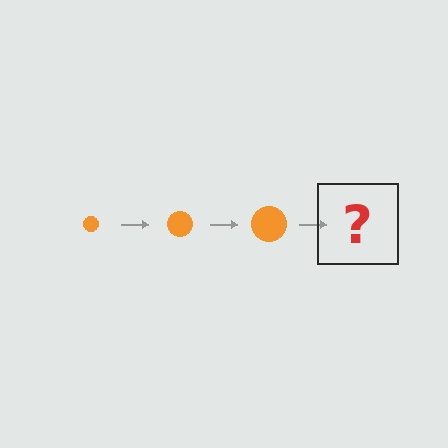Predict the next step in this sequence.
The next step is an orange circle, larger than the previous one.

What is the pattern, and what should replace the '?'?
The pattern is that the circle gets progressively larger each step. The '?' should be an orange circle, larger than the previous one.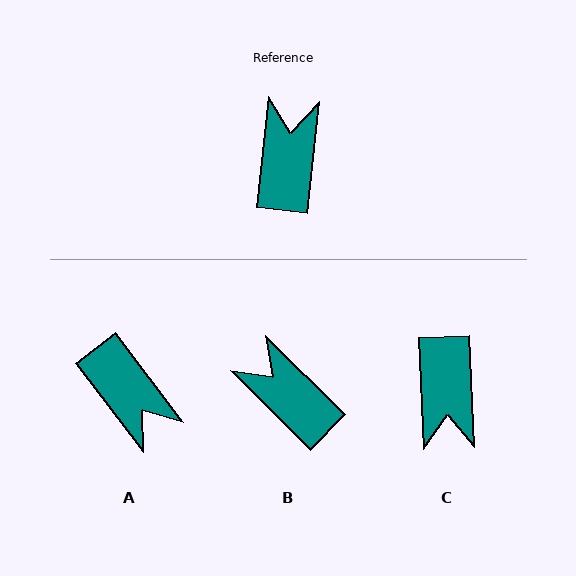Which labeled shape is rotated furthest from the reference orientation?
C, about 171 degrees away.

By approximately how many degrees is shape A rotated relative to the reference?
Approximately 137 degrees clockwise.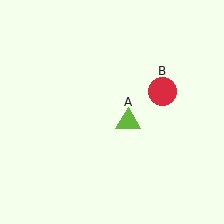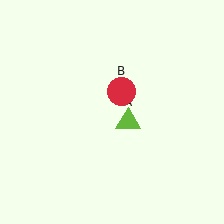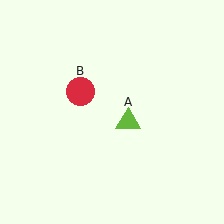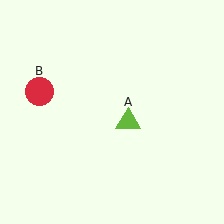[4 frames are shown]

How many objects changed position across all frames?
1 object changed position: red circle (object B).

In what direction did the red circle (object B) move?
The red circle (object B) moved left.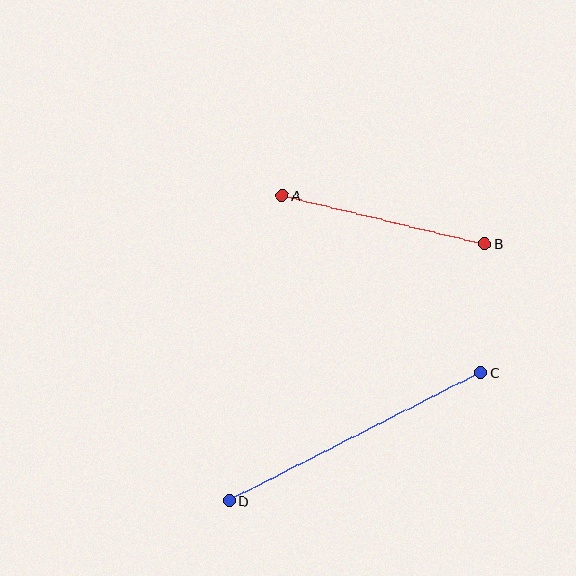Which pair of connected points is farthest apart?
Points C and D are farthest apart.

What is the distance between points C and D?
The distance is approximately 283 pixels.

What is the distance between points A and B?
The distance is approximately 208 pixels.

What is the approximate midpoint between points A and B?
The midpoint is at approximately (383, 220) pixels.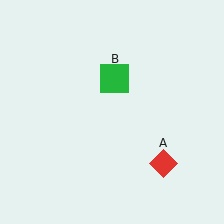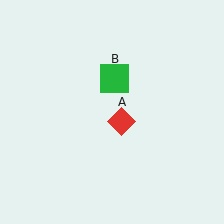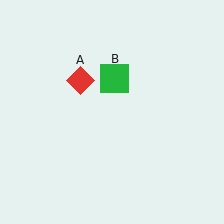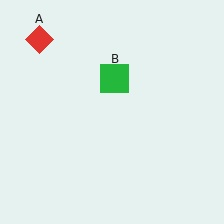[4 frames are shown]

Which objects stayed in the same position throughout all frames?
Green square (object B) remained stationary.